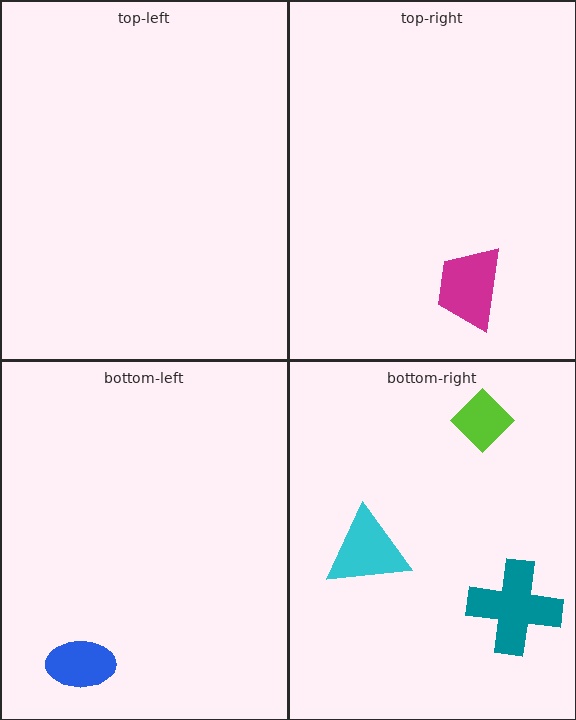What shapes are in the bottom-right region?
The teal cross, the lime diamond, the cyan triangle.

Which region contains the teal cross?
The bottom-right region.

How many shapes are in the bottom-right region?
3.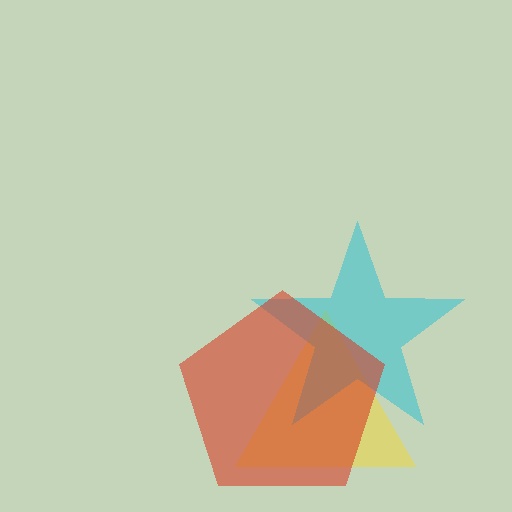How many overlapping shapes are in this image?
There are 3 overlapping shapes in the image.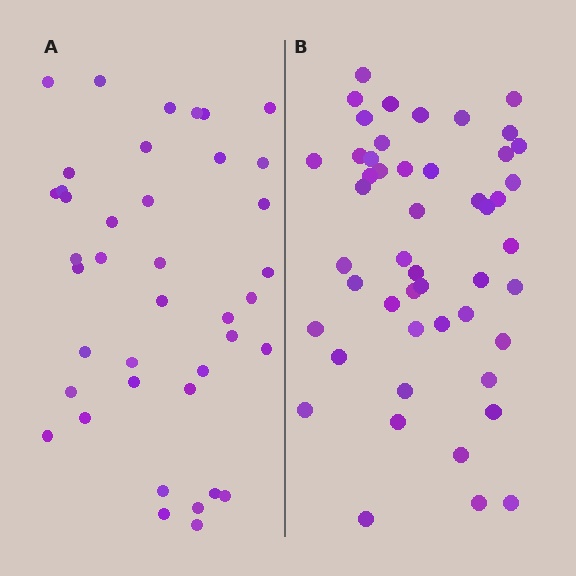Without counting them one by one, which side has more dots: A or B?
Region B (the right region) has more dots.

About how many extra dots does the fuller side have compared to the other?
Region B has roughly 8 or so more dots than region A.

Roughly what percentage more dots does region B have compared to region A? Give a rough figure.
About 20% more.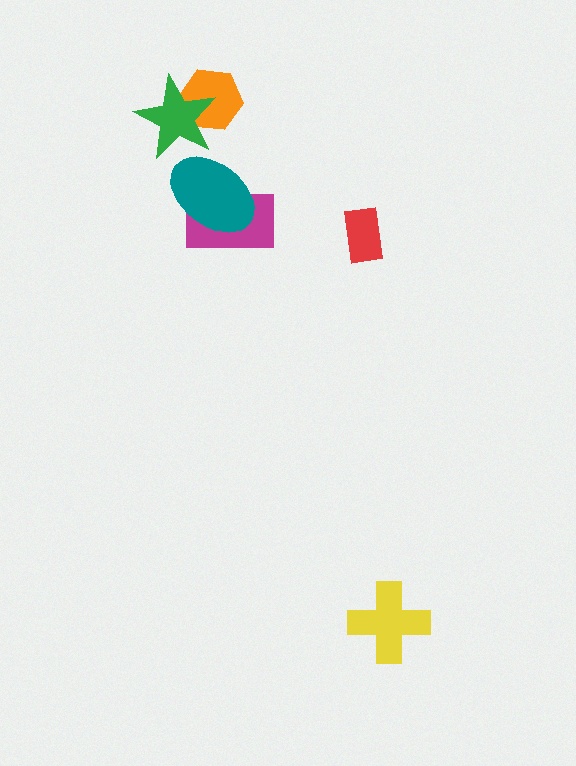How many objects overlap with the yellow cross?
0 objects overlap with the yellow cross.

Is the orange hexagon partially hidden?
Yes, it is partially covered by another shape.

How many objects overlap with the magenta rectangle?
1 object overlaps with the magenta rectangle.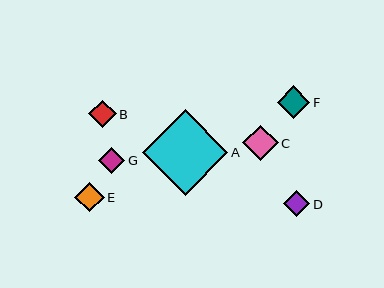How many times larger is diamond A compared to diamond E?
Diamond A is approximately 2.9 times the size of diamond E.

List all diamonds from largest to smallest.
From largest to smallest: A, C, F, E, B, D, G.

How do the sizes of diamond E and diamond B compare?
Diamond E and diamond B are approximately the same size.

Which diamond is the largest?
Diamond A is the largest with a size of approximately 86 pixels.